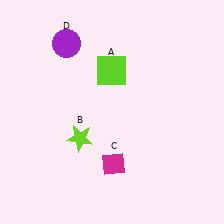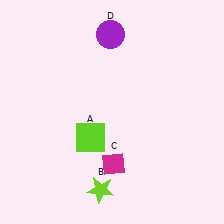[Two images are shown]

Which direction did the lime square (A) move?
The lime square (A) moved down.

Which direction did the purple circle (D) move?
The purple circle (D) moved right.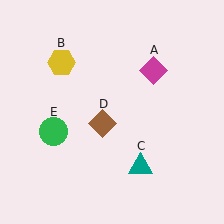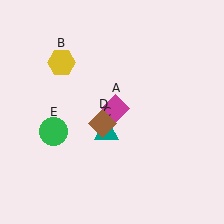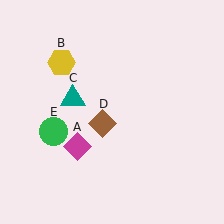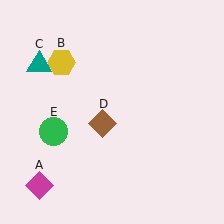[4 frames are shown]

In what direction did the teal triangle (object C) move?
The teal triangle (object C) moved up and to the left.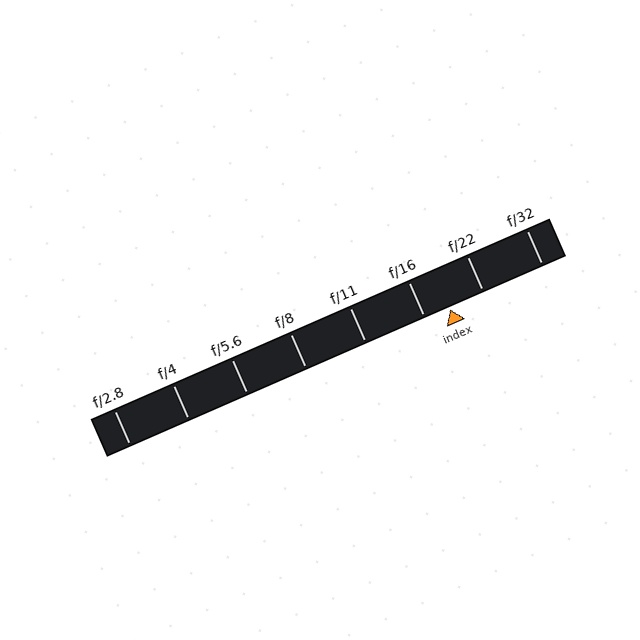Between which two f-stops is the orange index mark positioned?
The index mark is between f/16 and f/22.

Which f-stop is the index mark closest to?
The index mark is closest to f/16.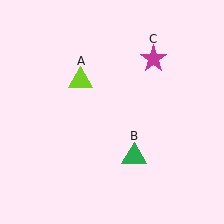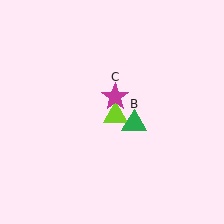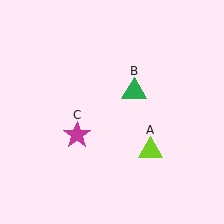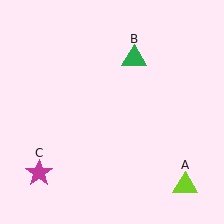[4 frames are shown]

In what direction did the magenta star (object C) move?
The magenta star (object C) moved down and to the left.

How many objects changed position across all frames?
3 objects changed position: lime triangle (object A), green triangle (object B), magenta star (object C).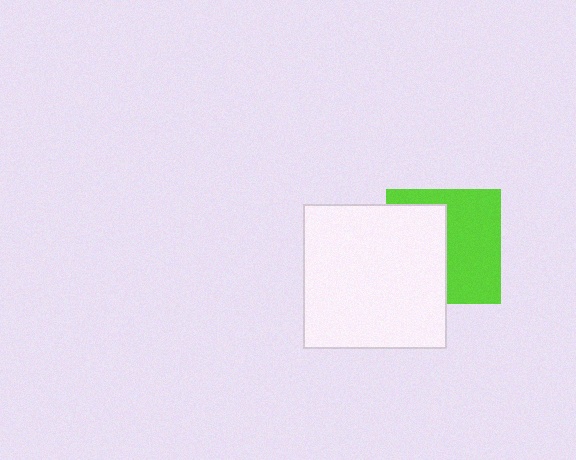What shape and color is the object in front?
The object in front is a white square.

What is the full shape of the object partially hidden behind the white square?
The partially hidden object is a lime square.